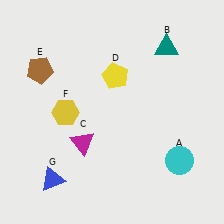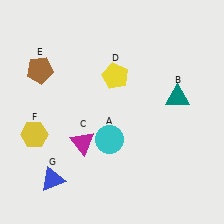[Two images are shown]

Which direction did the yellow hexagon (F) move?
The yellow hexagon (F) moved left.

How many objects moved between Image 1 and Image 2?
3 objects moved between the two images.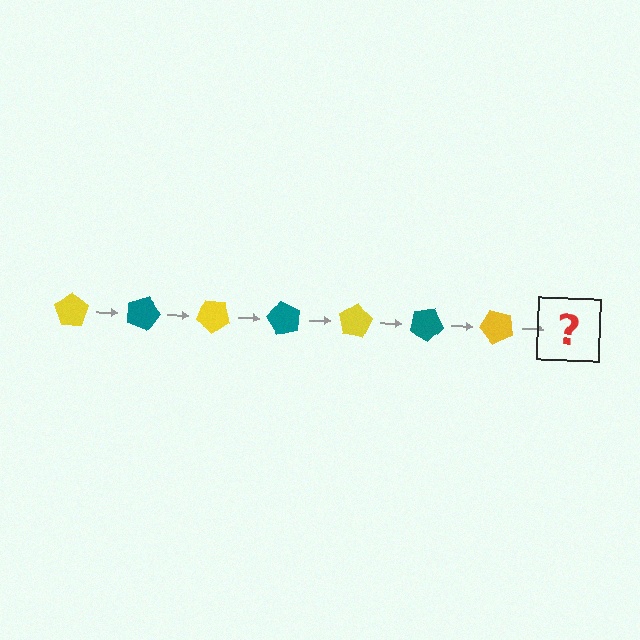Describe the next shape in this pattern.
It should be a teal pentagon, rotated 140 degrees from the start.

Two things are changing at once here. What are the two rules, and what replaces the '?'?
The two rules are that it rotates 20 degrees each step and the color cycles through yellow and teal. The '?' should be a teal pentagon, rotated 140 degrees from the start.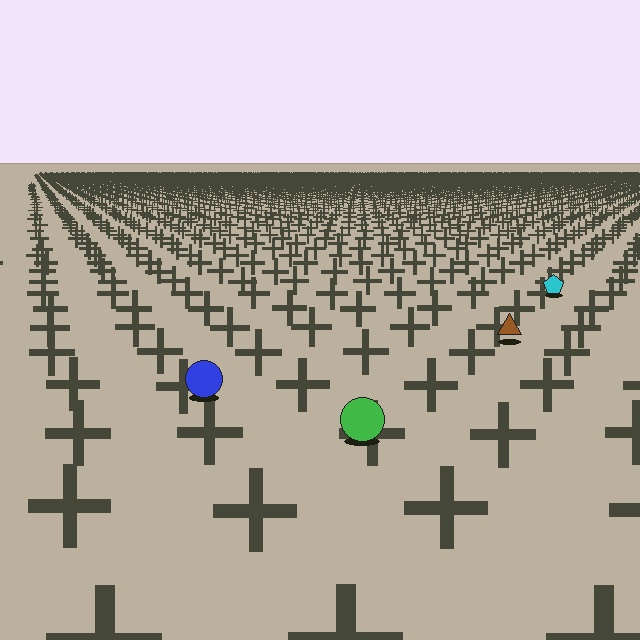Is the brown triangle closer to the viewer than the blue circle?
No. The blue circle is closer — you can tell from the texture gradient: the ground texture is coarser near it.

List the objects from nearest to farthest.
From nearest to farthest: the green circle, the blue circle, the brown triangle, the cyan pentagon.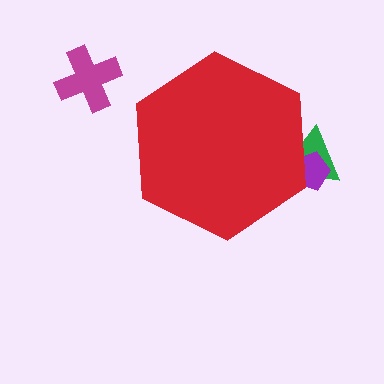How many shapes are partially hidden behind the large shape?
2 shapes are partially hidden.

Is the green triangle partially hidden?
Yes, the green triangle is partially hidden behind the red hexagon.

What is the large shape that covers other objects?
A red hexagon.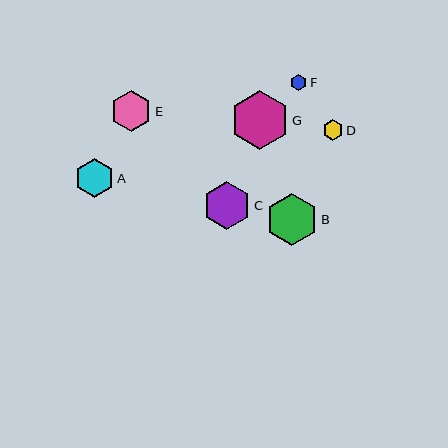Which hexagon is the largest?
Hexagon G is the largest with a size of approximately 59 pixels.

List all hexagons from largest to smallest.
From largest to smallest: G, B, C, E, A, D, F.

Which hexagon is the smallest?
Hexagon F is the smallest with a size of approximately 16 pixels.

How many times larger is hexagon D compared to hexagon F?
Hexagon D is approximately 1.3 times the size of hexagon F.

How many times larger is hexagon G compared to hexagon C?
Hexagon G is approximately 1.2 times the size of hexagon C.